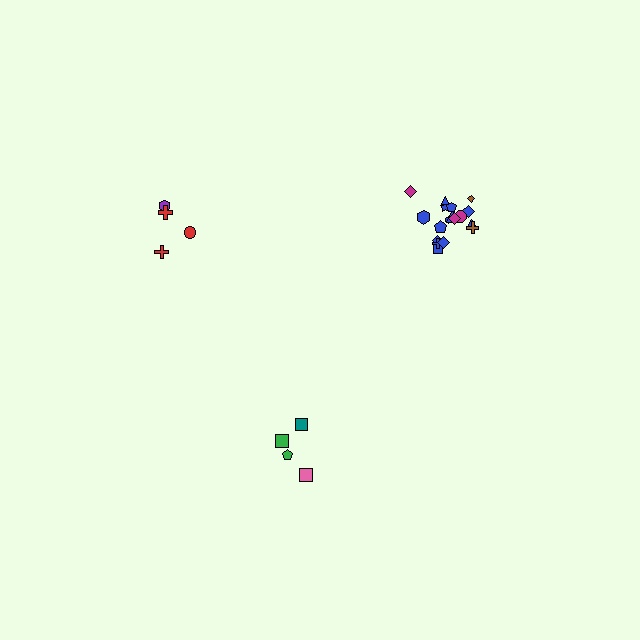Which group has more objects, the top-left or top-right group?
The top-right group.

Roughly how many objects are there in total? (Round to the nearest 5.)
Roughly 25 objects in total.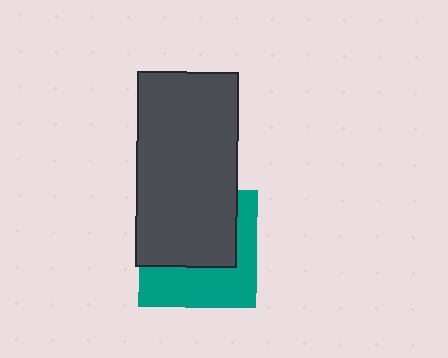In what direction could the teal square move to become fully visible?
The teal square could move down. That would shift it out from behind the dark gray rectangle entirely.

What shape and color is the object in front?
The object in front is a dark gray rectangle.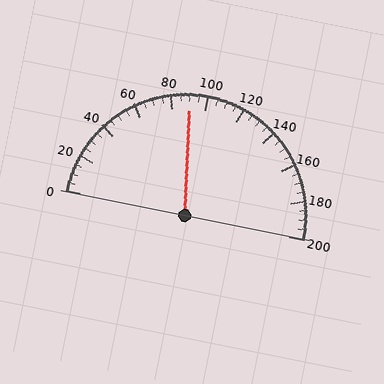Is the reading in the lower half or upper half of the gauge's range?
The reading is in the lower half of the range (0 to 200).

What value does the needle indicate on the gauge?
The needle indicates approximately 90.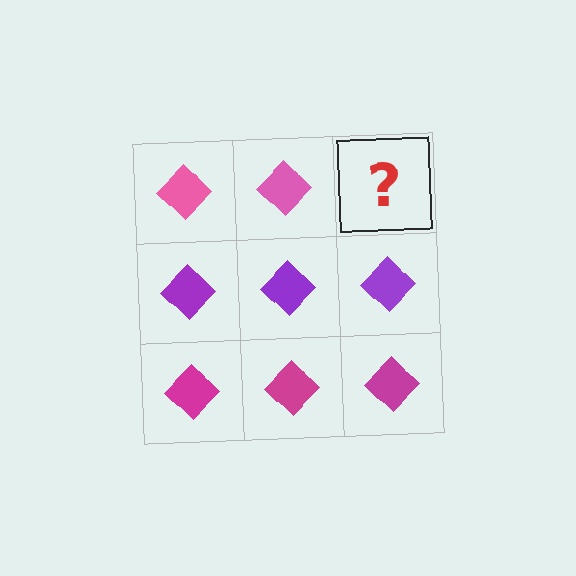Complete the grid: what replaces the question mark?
The question mark should be replaced with a pink diamond.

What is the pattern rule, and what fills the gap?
The rule is that each row has a consistent color. The gap should be filled with a pink diamond.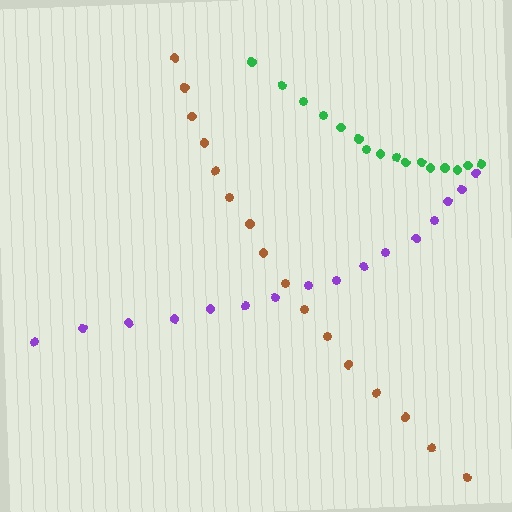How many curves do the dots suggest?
There are 3 distinct paths.